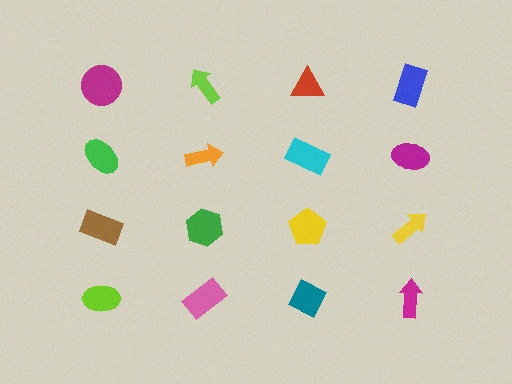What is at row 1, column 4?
A blue rectangle.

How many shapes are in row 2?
4 shapes.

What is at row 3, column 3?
A yellow pentagon.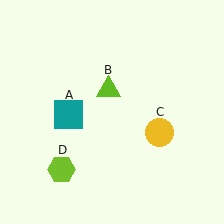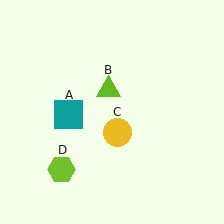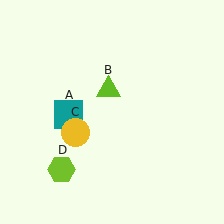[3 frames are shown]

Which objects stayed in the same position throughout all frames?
Teal square (object A) and lime triangle (object B) and lime hexagon (object D) remained stationary.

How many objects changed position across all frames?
1 object changed position: yellow circle (object C).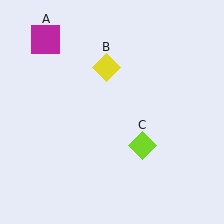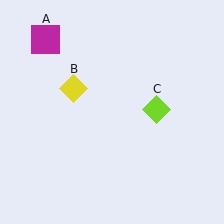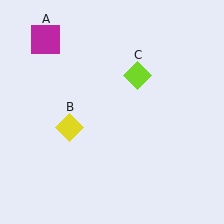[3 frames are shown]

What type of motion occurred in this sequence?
The yellow diamond (object B), lime diamond (object C) rotated counterclockwise around the center of the scene.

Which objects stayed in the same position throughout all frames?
Magenta square (object A) remained stationary.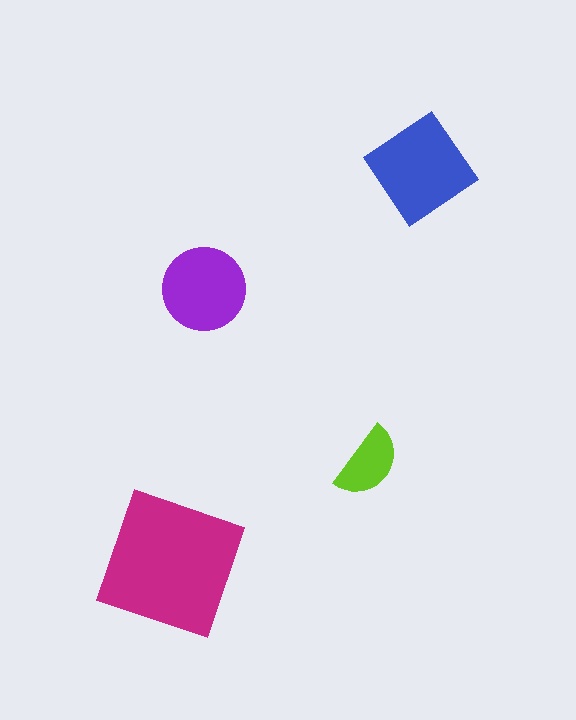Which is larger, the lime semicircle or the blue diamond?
The blue diamond.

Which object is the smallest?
The lime semicircle.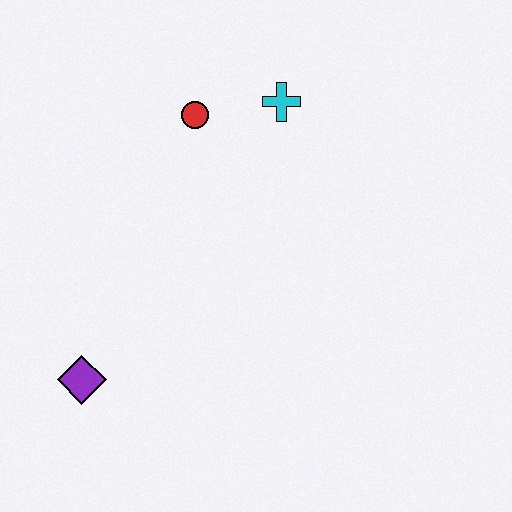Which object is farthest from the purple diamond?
The cyan cross is farthest from the purple diamond.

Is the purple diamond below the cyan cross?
Yes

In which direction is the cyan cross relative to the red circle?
The cyan cross is to the right of the red circle.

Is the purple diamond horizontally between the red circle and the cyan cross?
No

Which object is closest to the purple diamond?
The red circle is closest to the purple diamond.